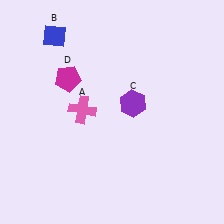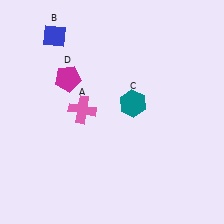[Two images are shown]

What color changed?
The hexagon (C) changed from purple in Image 1 to teal in Image 2.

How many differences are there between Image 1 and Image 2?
There is 1 difference between the two images.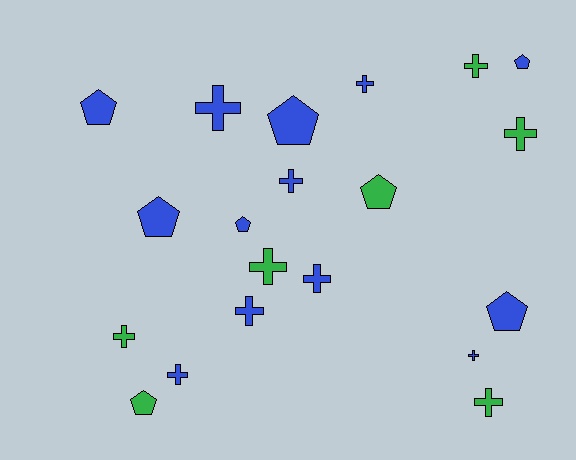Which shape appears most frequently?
Cross, with 12 objects.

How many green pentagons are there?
There are 2 green pentagons.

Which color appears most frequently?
Blue, with 13 objects.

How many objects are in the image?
There are 20 objects.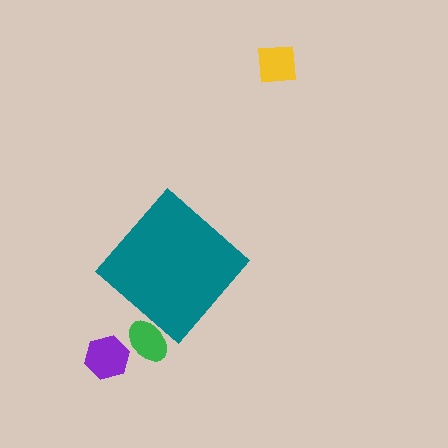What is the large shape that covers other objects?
A teal diamond.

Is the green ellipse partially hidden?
Yes, the green ellipse is partially hidden behind the teal diamond.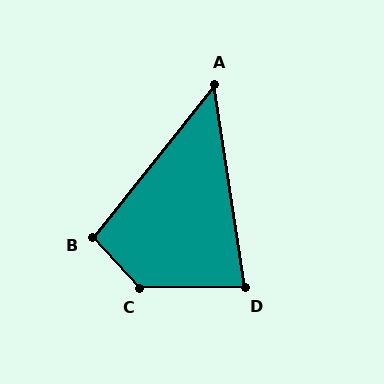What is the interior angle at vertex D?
Approximately 82 degrees (acute).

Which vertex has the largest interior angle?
C, at approximately 133 degrees.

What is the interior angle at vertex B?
Approximately 98 degrees (obtuse).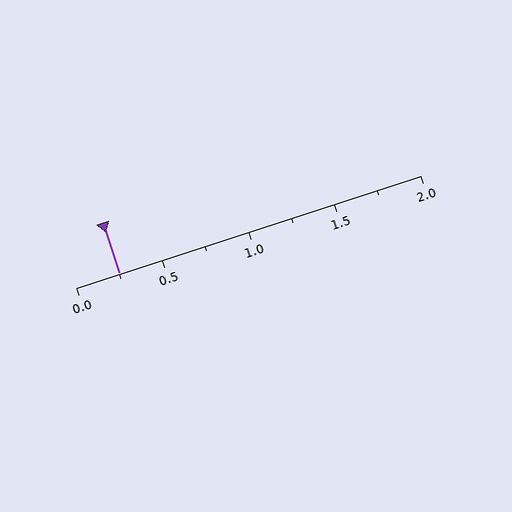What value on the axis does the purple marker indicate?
The marker indicates approximately 0.25.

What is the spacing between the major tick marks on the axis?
The major ticks are spaced 0.5 apart.